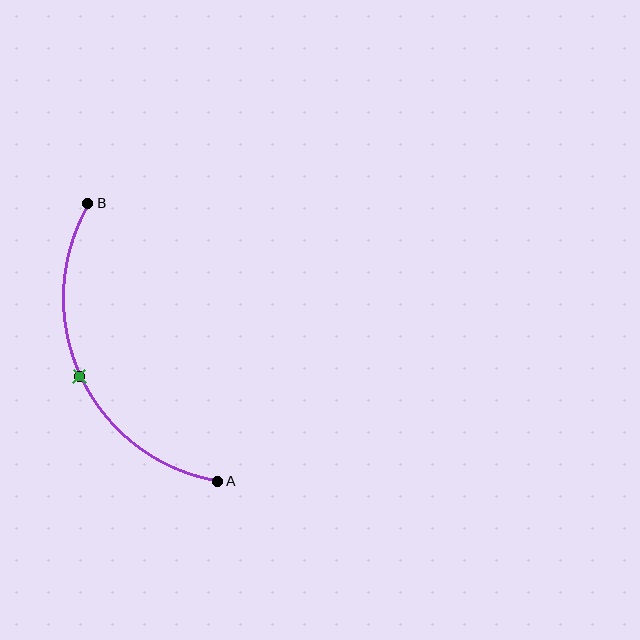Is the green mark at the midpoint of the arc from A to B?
Yes. The green mark lies on the arc at equal arc-length from both A and B — it is the arc midpoint.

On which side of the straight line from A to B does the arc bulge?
The arc bulges to the left of the straight line connecting A and B.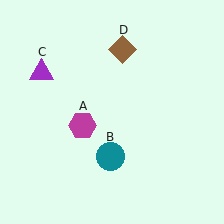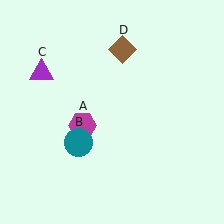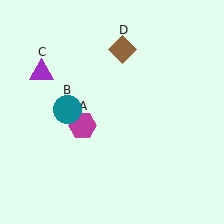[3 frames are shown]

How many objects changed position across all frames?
1 object changed position: teal circle (object B).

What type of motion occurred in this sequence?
The teal circle (object B) rotated clockwise around the center of the scene.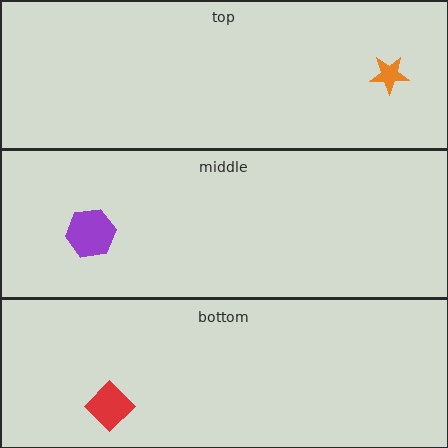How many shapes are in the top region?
1.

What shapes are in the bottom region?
The red diamond.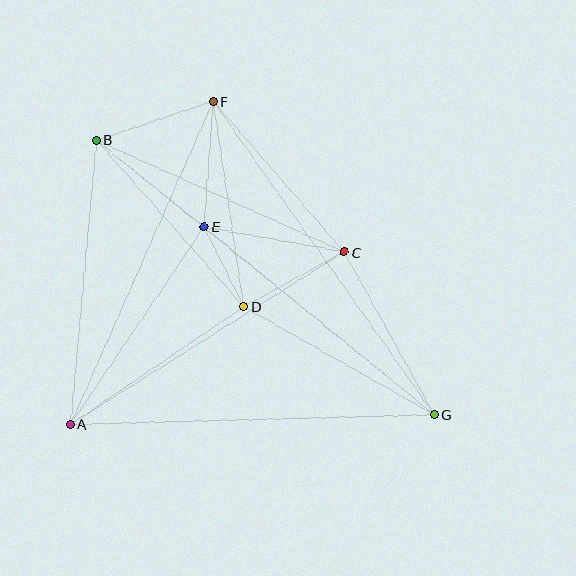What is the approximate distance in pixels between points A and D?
The distance between A and D is approximately 210 pixels.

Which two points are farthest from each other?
Points B and G are farthest from each other.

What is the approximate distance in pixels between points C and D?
The distance between C and D is approximately 114 pixels.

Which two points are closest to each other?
Points D and E are closest to each other.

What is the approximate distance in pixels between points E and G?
The distance between E and G is approximately 297 pixels.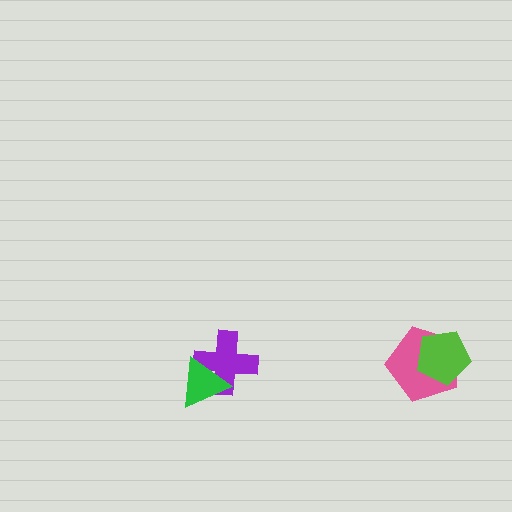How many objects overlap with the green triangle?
1 object overlaps with the green triangle.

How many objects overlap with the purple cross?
1 object overlaps with the purple cross.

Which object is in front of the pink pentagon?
The lime pentagon is in front of the pink pentagon.